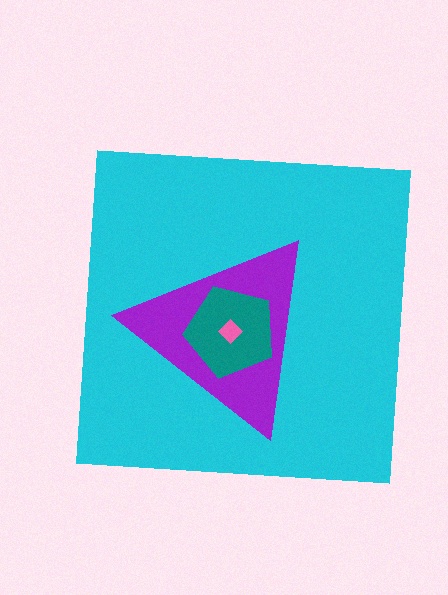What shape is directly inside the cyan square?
The purple triangle.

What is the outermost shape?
The cyan square.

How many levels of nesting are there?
4.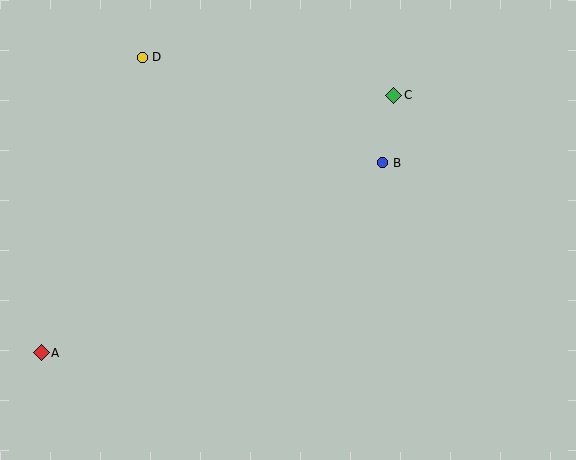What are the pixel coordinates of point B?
Point B is at (383, 163).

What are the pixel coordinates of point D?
Point D is at (142, 57).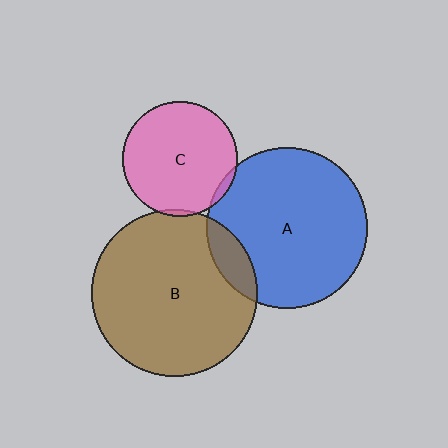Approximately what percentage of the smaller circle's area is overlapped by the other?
Approximately 5%.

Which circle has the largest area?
Circle B (brown).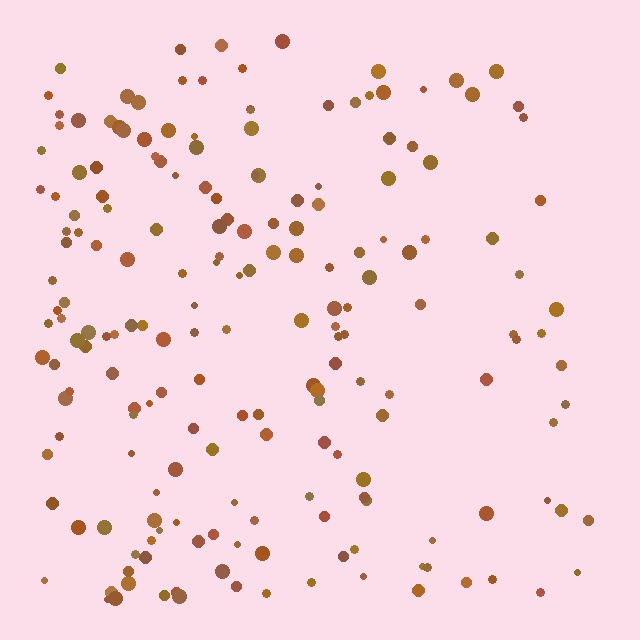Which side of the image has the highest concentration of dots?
The left.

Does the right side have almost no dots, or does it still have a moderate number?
Still a moderate number, just noticeably fewer than the left.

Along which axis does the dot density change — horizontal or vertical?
Horizontal.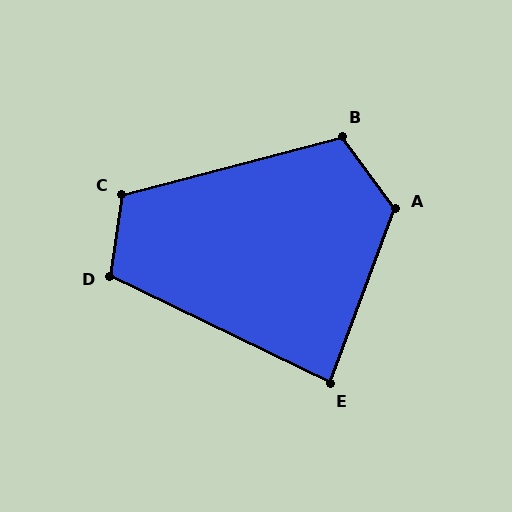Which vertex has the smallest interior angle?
E, at approximately 85 degrees.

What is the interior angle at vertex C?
Approximately 113 degrees (obtuse).